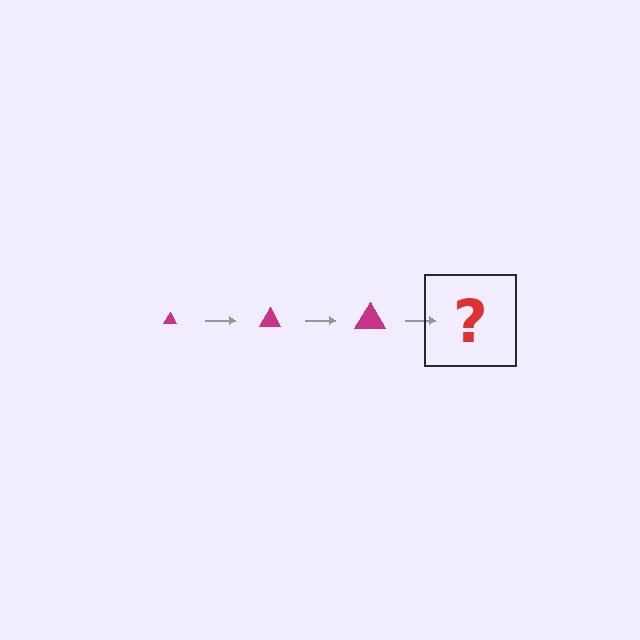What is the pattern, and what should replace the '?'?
The pattern is that the triangle gets progressively larger each step. The '?' should be a magenta triangle, larger than the previous one.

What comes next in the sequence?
The next element should be a magenta triangle, larger than the previous one.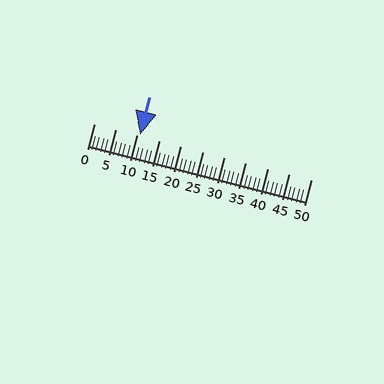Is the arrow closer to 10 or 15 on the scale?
The arrow is closer to 10.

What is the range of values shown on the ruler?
The ruler shows values from 0 to 50.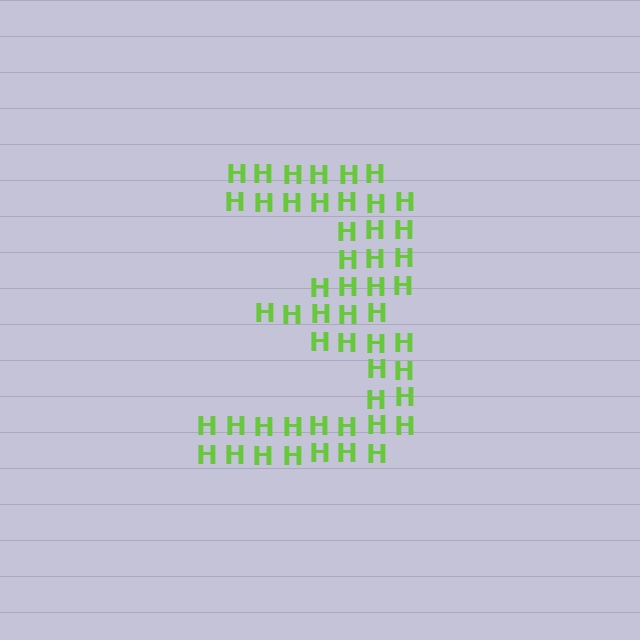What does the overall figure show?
The overall figure shows the digit 3.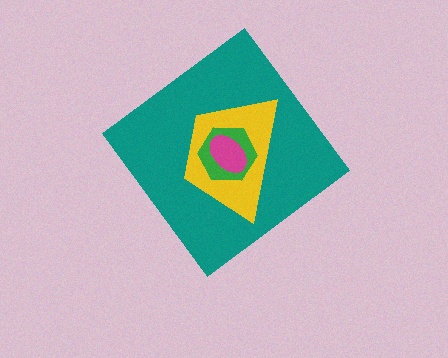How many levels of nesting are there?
4.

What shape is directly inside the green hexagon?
The magenta ellipse.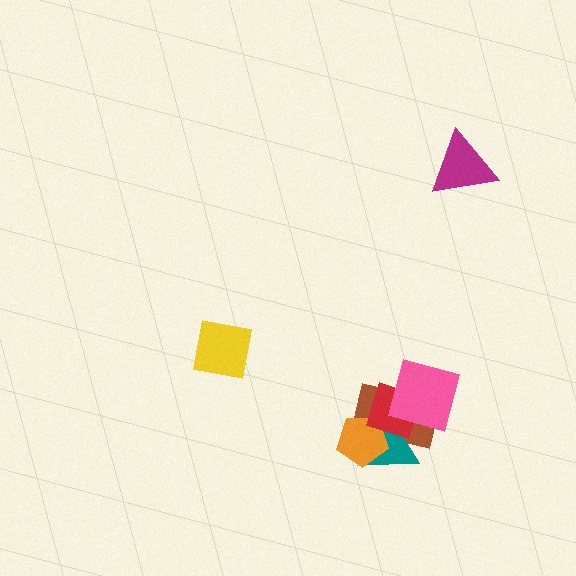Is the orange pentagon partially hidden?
Yes, it is partially covered by another shape.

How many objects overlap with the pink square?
2 objects overlap with the pink square.